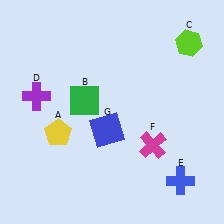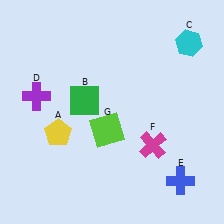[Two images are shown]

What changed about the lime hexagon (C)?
In Image 1, C is lime. In Image 2, it changed to cyan.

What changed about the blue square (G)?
In Image 1, G is blue. In Image 2, it changed to lime.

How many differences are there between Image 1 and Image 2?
There are 2 differences between the two images.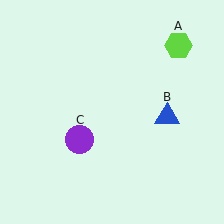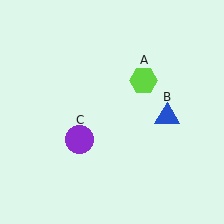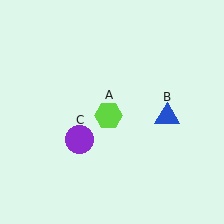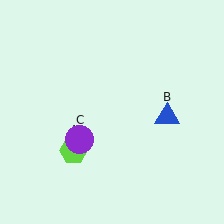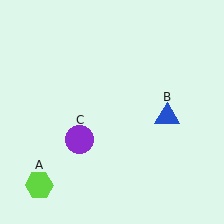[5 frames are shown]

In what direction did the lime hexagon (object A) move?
The lime hexagon (object A) moved down and to the left.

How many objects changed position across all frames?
1 object changed position: lime hexagon (object A).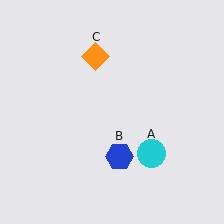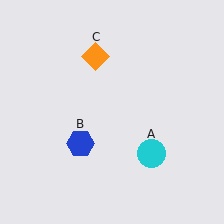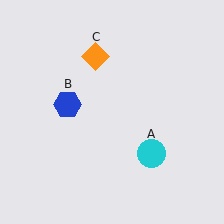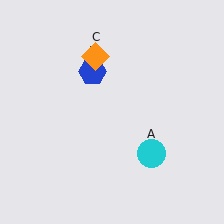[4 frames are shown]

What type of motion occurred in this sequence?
The blue hexagon (object B) rotated clockwise around the center of the scene.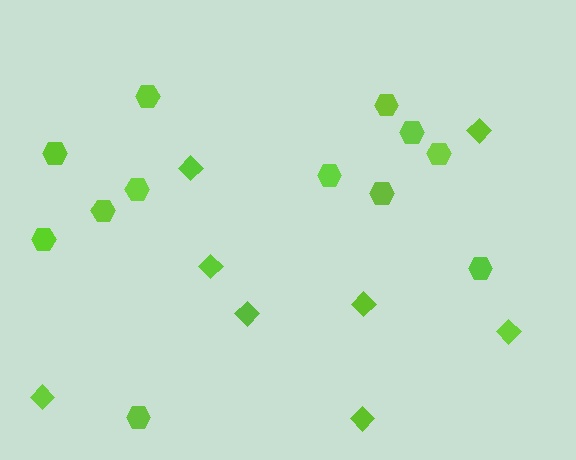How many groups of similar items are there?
There are 2 groups: one group of hexagons (12) and one group of diamonds (8).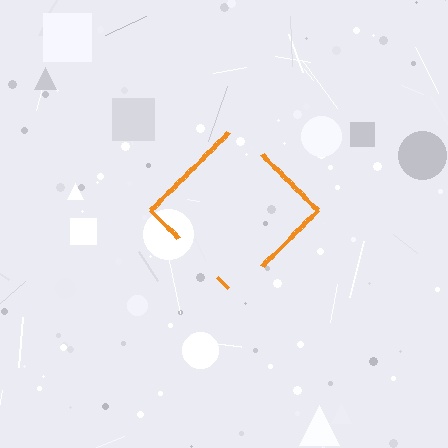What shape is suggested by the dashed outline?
The dashed outline suggests a diamond.